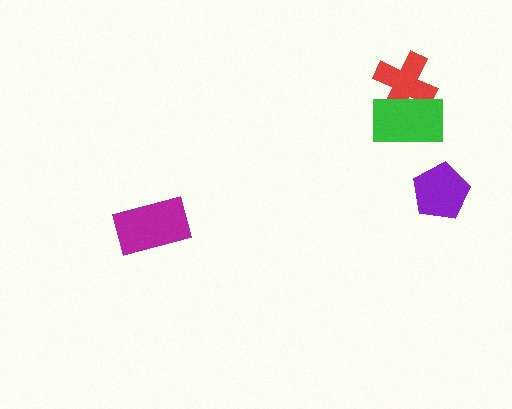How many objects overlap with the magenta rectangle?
0 objects overlap with the magenta rectangle.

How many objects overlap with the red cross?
1 object overlaps with the red cross.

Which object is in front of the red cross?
The green rectangle is in front of the red cross.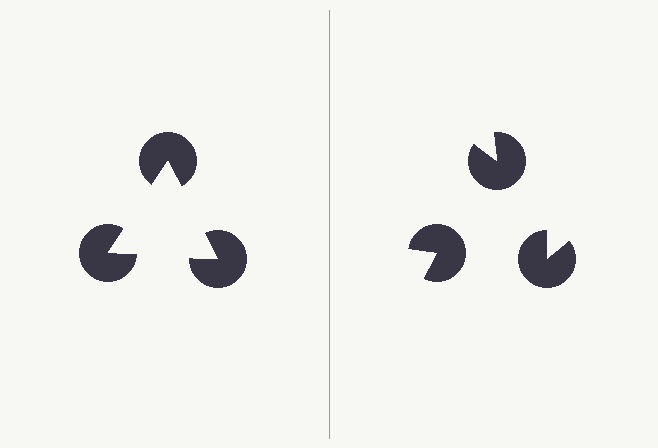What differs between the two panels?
The pac-man discs are positioned identically on both sides; only the wedge orientations differ. On the left they align to a triangle; on the right they are misaligned.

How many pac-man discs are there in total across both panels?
6 — 3 on each side.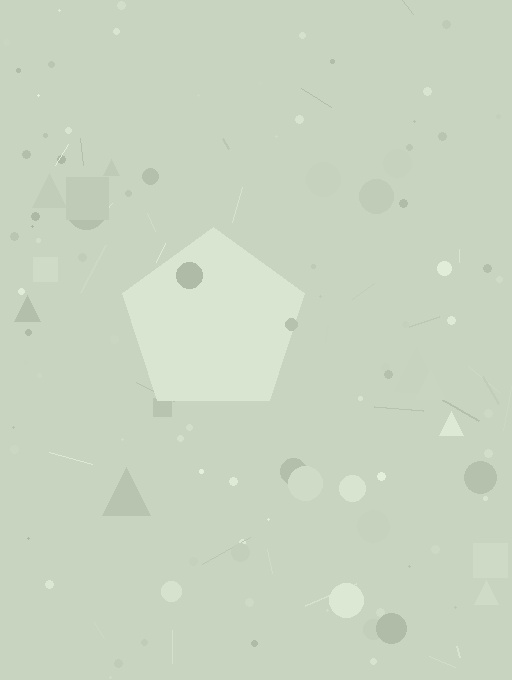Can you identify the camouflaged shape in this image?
The camouflaged shape is a pentagon.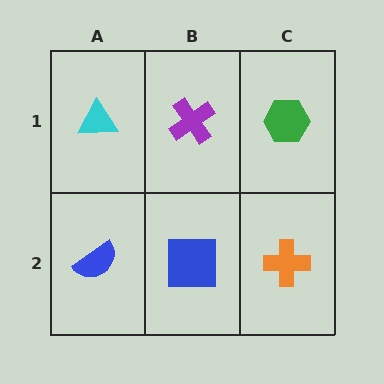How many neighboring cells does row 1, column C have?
2.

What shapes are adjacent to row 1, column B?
A blue square (row 2, column B), a cyan triangle (row 1, column A), a green hexagon (row 1, column C).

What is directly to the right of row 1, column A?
A purple cross.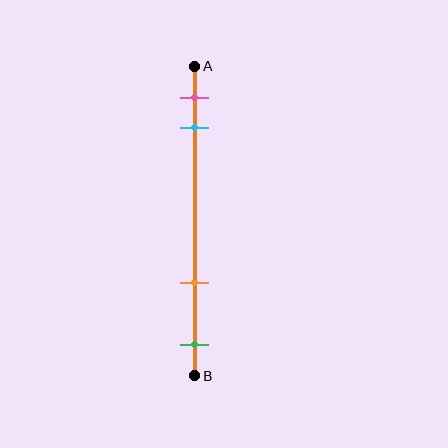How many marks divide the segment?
There are 4 marks dividing the segment.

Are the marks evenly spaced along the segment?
No, the marks are not evenly spaced.